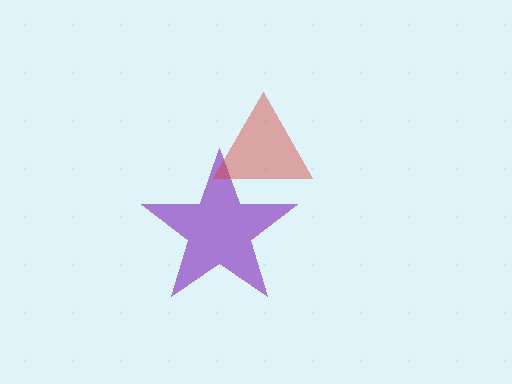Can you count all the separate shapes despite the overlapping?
Yes, there are 2 separate shapes.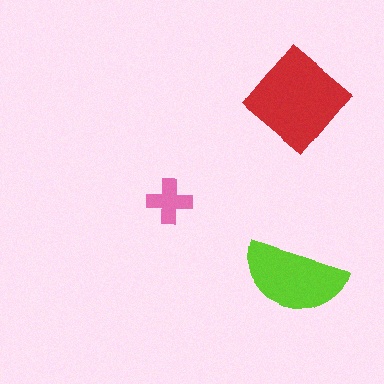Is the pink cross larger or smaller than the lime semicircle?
Smaller.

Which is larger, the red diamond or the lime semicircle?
The red diamond.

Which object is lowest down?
The lime semicircle is bottommost.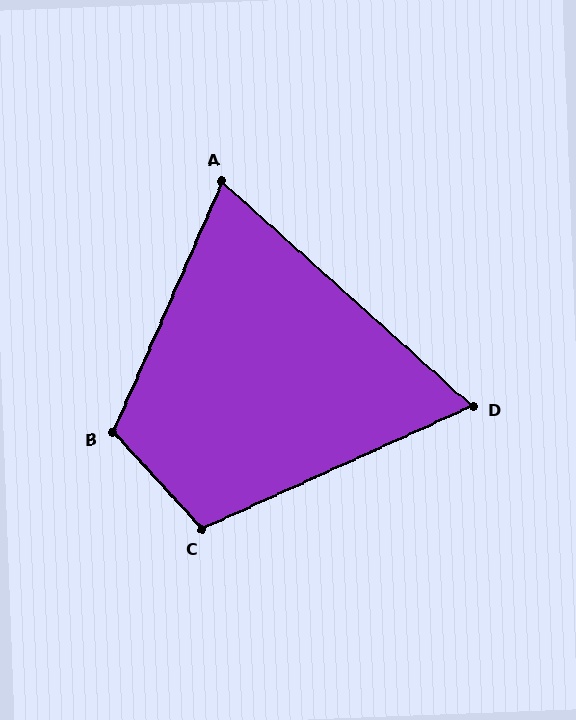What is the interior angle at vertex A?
Approximately 72 degrees (acute).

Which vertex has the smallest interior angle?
D, at approximately 66 degrees.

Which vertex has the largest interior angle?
B, at approximately 114 degrees.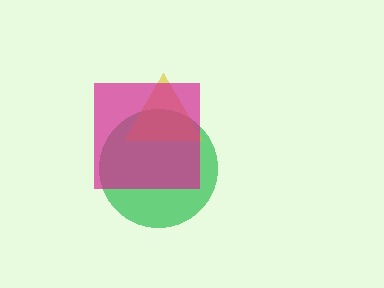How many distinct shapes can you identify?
There are 3 distinct shapes: a green circle, a yellow triangle, a magenta square.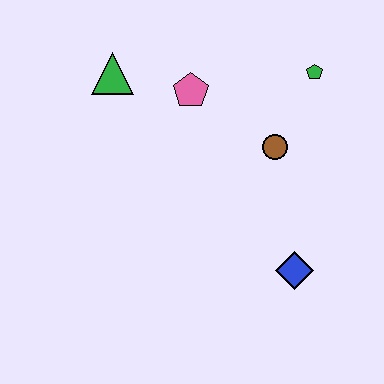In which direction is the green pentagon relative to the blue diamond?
The green pentagon is above the blue diamond.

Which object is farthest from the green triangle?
The blue diamond is farthest from the green triangle.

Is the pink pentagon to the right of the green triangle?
Yes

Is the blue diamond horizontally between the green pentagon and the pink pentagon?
Yes